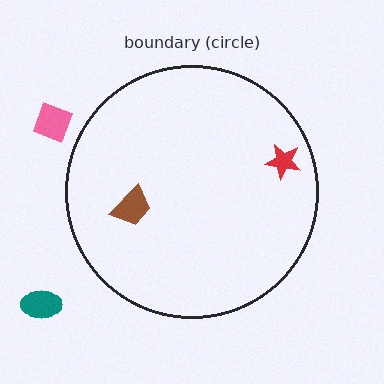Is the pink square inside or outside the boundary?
Outside.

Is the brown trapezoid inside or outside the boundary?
Inside.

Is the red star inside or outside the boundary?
Inside.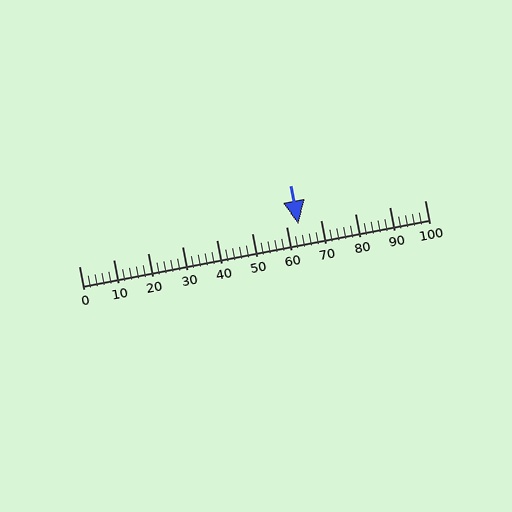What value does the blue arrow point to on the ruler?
The blue arrow points to approximately 64.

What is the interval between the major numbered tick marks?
The major tick marks are spaced 10 units apart.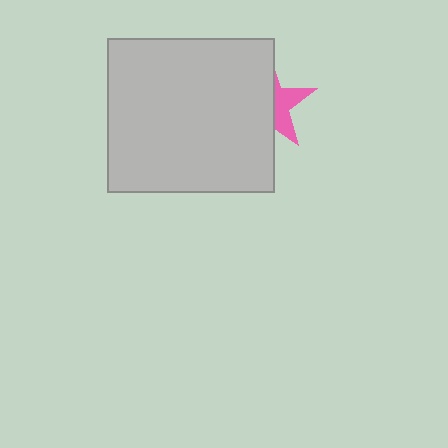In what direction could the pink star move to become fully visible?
The pink star could move right. That would shift it out from behind the light gray rectangle entirely.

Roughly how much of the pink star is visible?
A small part of it is visible (roughly 36%).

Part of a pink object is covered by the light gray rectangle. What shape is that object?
It is a star.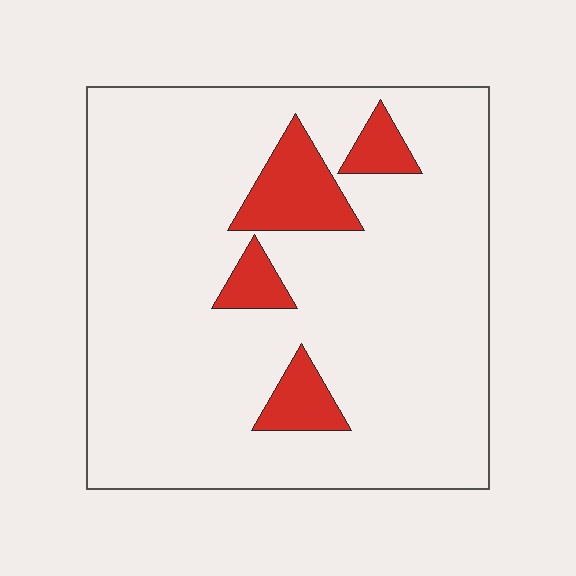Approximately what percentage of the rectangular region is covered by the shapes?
Approximately 10%.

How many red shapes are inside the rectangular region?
4.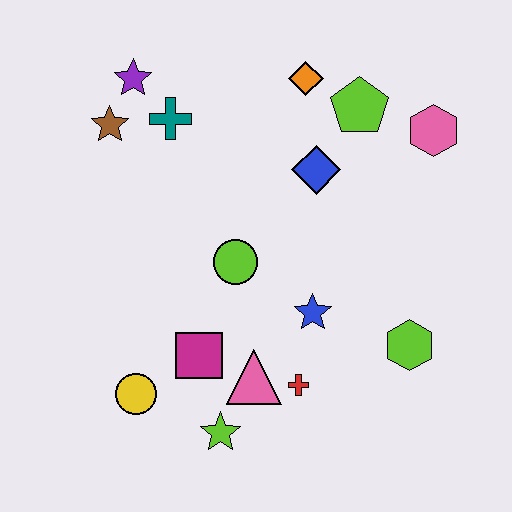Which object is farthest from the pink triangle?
The purple star is farthest from the pink triangle.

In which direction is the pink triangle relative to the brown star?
The pink triangle is below the brown star.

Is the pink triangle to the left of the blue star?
Yes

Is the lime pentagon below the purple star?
Yes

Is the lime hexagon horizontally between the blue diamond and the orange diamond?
No